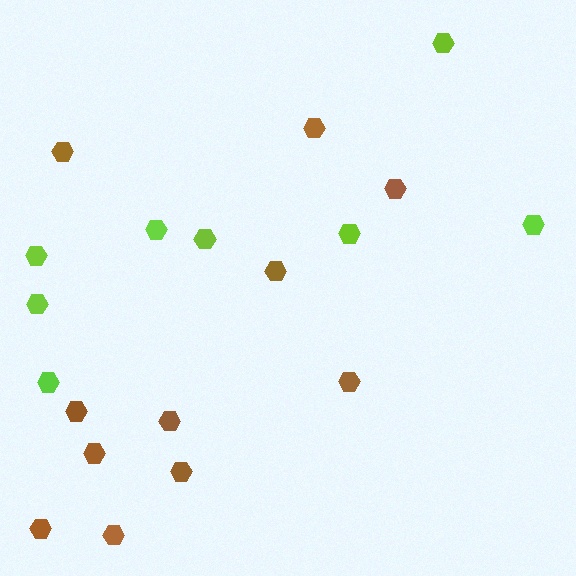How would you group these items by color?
There are 2 groups: one group of lime hexagons (8) and one group of brown hexagons (11).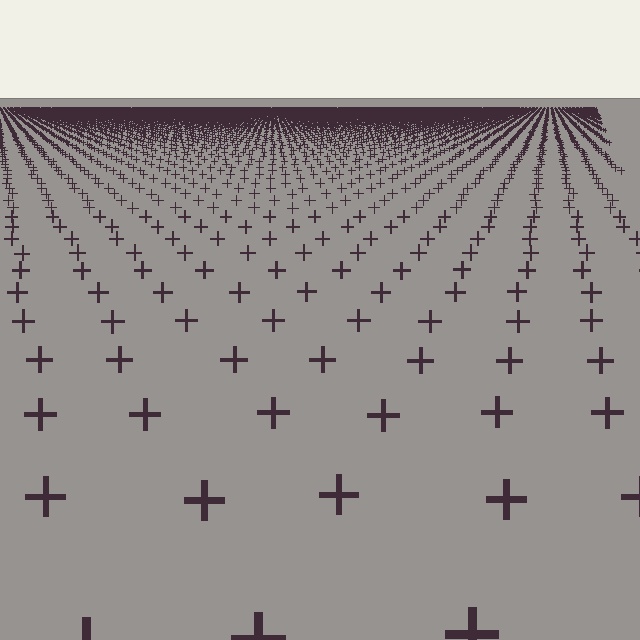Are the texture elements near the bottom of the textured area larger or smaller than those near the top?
Larger. Near the bottom, elements are closer to the viewer and appear at a bigger on-screen size.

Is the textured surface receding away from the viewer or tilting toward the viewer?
The surface is receding away from the viewer. Texture elements get smaller and denser toward the top.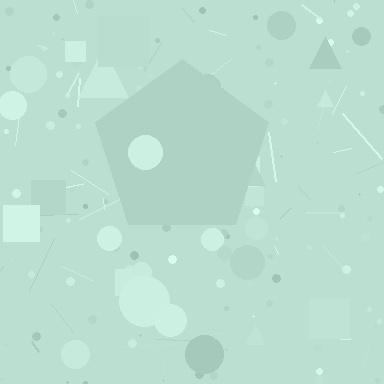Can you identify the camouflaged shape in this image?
The camouflaged shape is a pentagon.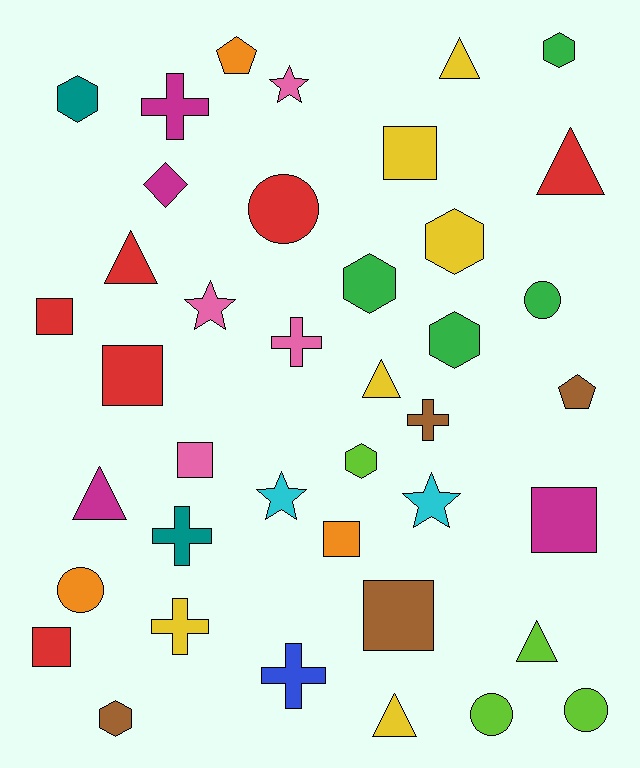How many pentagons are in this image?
There are 2 pentagons.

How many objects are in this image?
There are 40 objects.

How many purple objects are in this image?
There are no purple objects.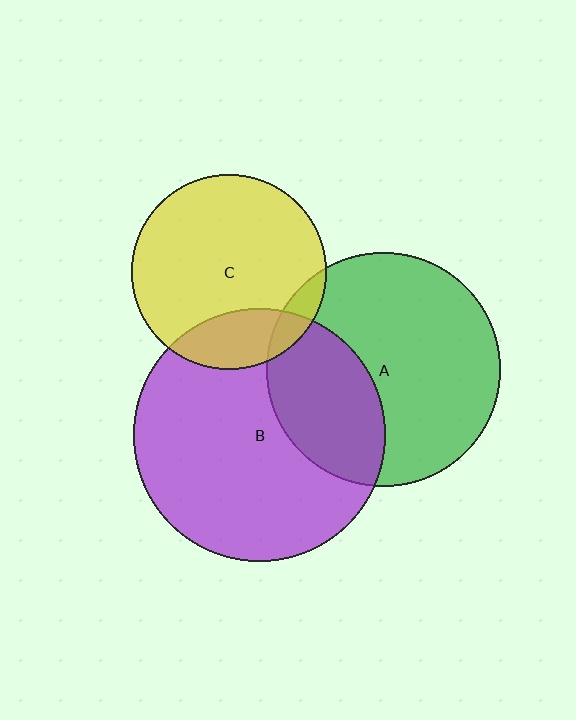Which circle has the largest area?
Circle B (purple).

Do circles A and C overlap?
Yes.